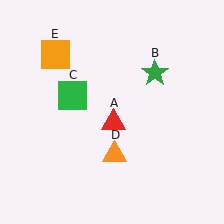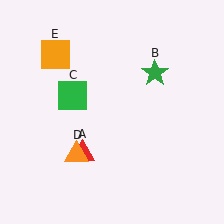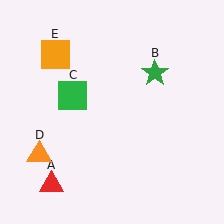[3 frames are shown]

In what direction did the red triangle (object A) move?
The red triangle (object A) moved down and to the left.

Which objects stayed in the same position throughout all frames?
Green star (object B) and green square (object C) and orange square (object E) remained stationary.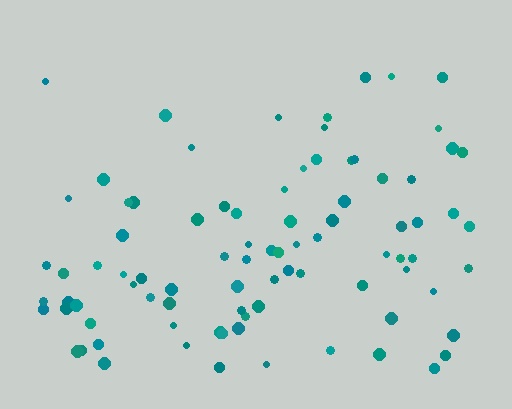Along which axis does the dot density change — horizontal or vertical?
Vertical.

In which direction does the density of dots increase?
From top to bottom, with the bottom side densest.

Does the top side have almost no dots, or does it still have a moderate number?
Still a moderate number, just noticeably fewer than the bottom.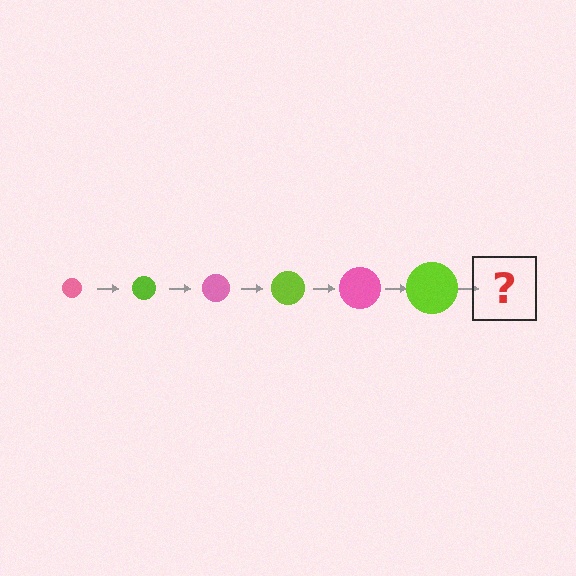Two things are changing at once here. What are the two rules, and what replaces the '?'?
The two rules are that the circle grows larger each step and the color cycles through pink and lime. The '?' should be a pink circle, larger than the previous one.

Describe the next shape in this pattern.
It should be a pink circle, larger than the previous one.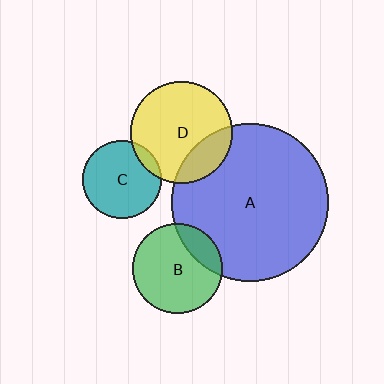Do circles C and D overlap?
Yes.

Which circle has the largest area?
Circle A (blue).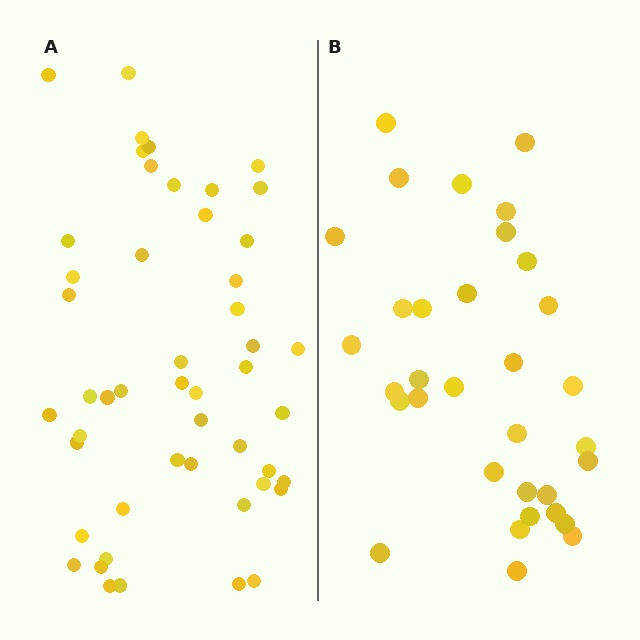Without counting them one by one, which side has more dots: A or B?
Region A (the left region) has more dots.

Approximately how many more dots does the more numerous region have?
Region A has approximately 15 more dots than region B.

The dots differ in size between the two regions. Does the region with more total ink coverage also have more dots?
No. Region B has more total ink coverage because its dots are larger, but region A actually contains more individual dots. Total area can be misleading — the number of items is what matters here.